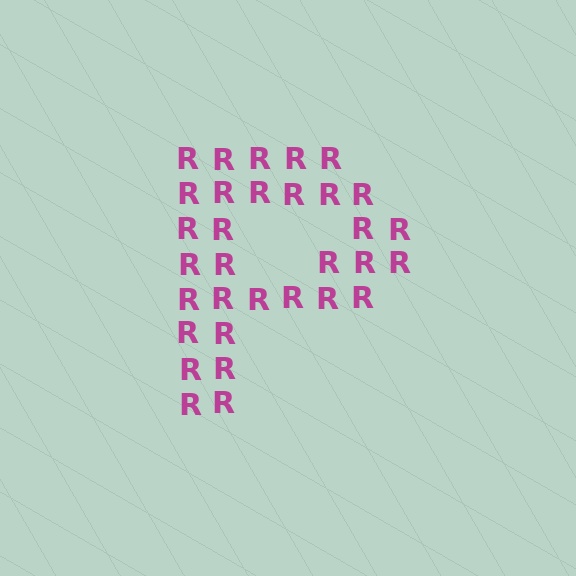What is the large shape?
The large shape is the letter P.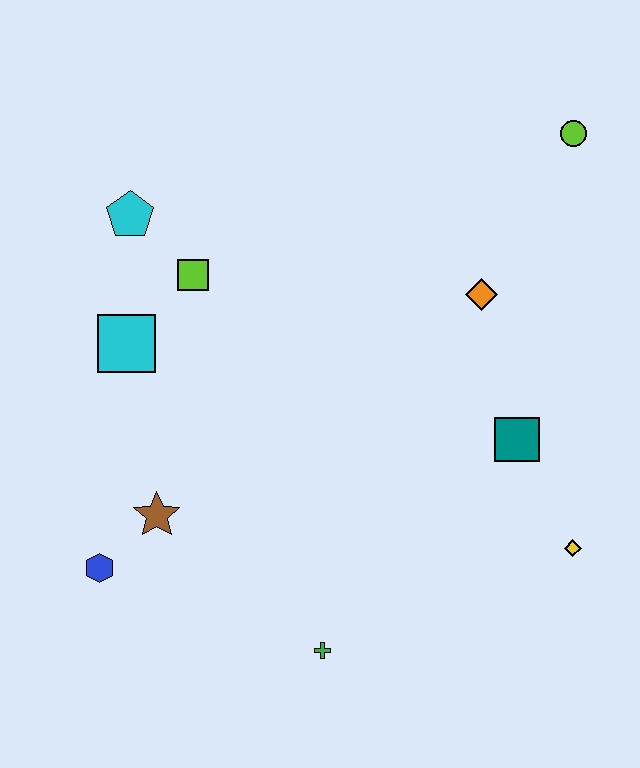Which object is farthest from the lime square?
The yellow diamond is farthest from the lime square.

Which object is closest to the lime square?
The cyan pentagon is closest to the lime square.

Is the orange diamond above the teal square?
Yes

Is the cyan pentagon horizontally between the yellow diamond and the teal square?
No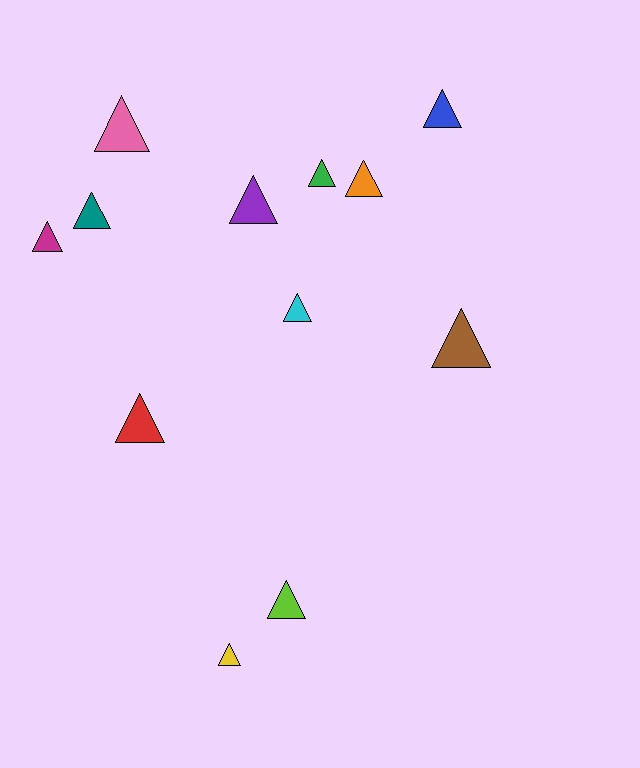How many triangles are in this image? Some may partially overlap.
There are 12 triangles.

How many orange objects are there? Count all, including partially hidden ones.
There is 1 orange object.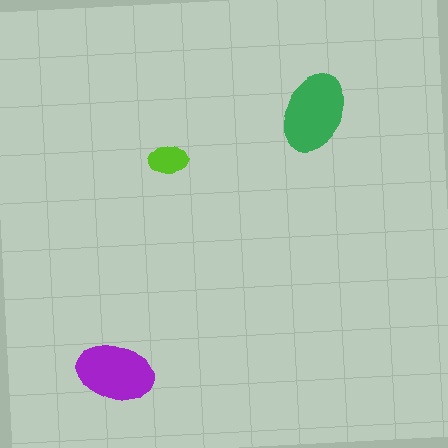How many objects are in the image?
There are 3 objects in the image.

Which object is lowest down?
The purple ellipse is bottommost.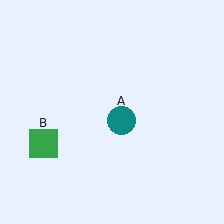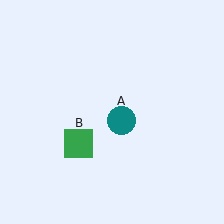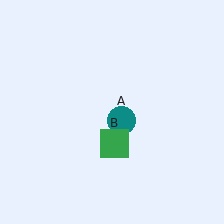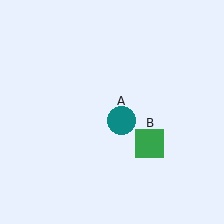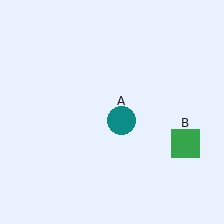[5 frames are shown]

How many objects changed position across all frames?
1 object changed position: green square (object B).